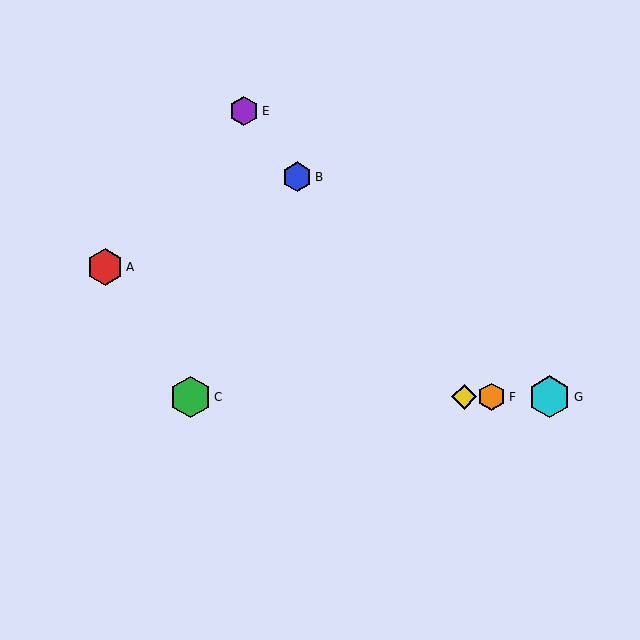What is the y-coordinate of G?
Object G is at y≈397.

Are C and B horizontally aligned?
No, C is at y≈397 and B is at y≈177.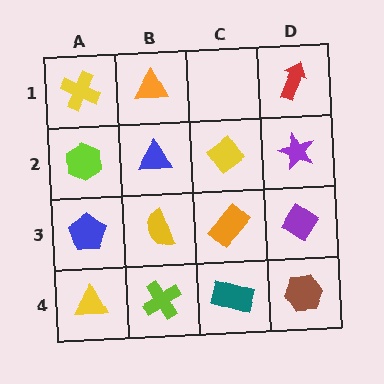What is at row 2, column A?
A lime hexagon.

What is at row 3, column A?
A blue pentagon.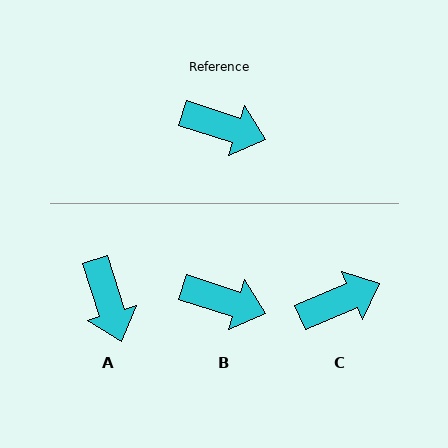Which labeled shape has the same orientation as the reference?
B.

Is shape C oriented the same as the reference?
No, it is off by about 41 degrees.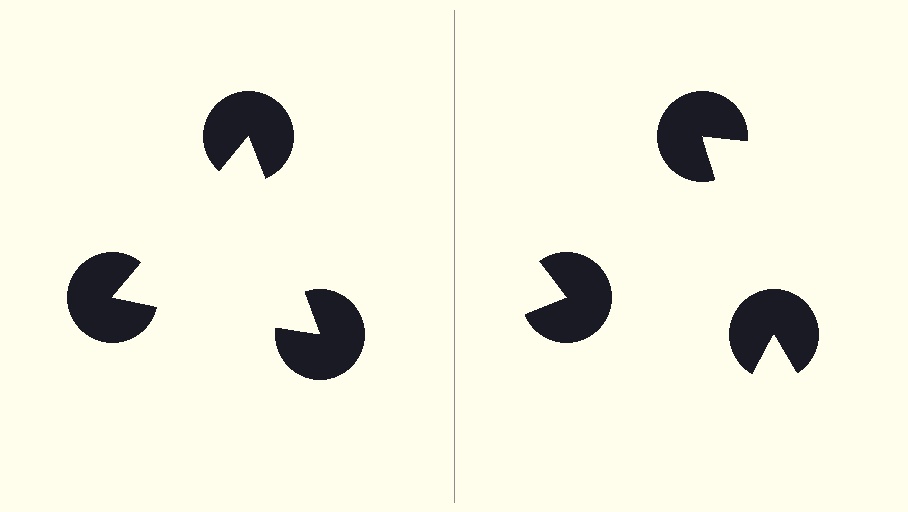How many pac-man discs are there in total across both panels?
6 — 3 on each side.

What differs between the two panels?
The pac-man discs are positioned identically on both sides; only the wedge orientations differ. On the left they align to a triangle; on the right they are misaligned.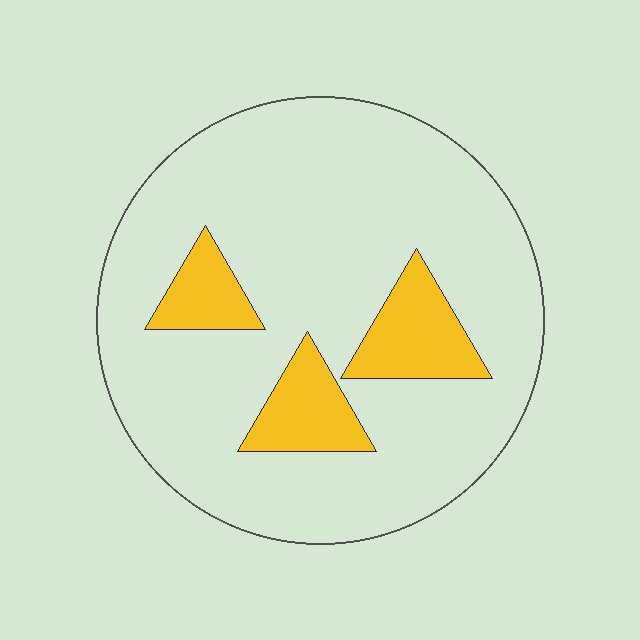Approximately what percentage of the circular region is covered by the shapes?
Approximately 15%.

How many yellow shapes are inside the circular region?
3.